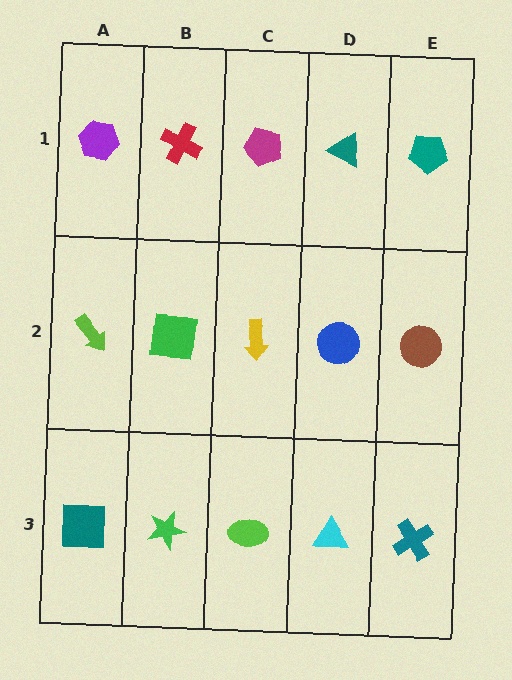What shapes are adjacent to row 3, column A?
A lime arrow (row 2, column A), a green star (row 3, column B).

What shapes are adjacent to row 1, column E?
A brown circle (row 2, column E), a teal triangle (row 1, column D).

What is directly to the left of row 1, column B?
A purple hexagon.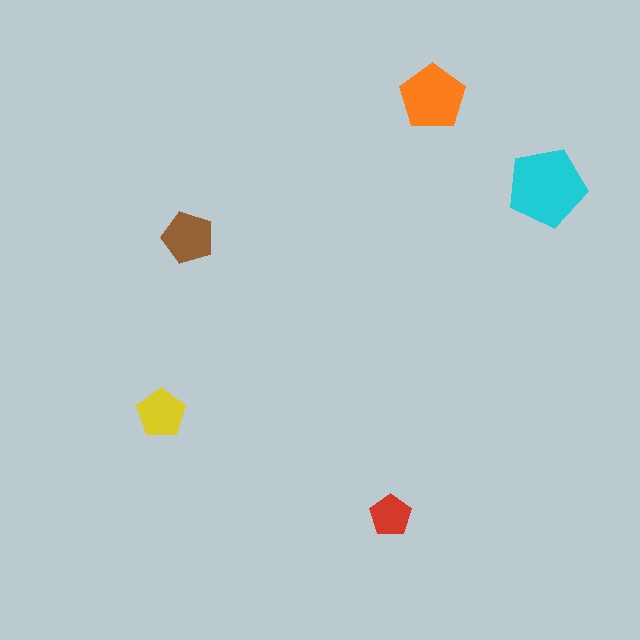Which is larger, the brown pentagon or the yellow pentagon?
The brown one.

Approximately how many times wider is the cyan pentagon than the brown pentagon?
About 1.5 times wider.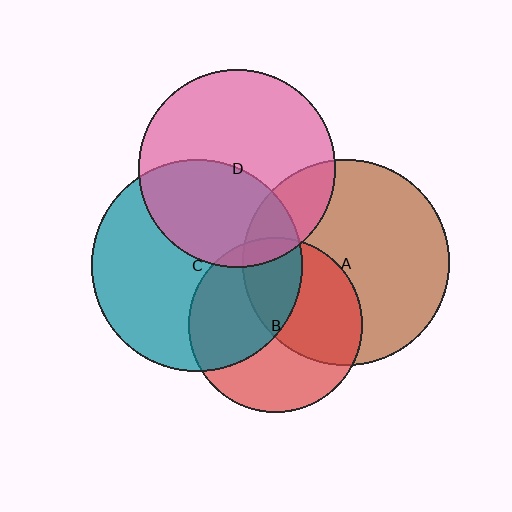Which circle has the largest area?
Circle C (teal).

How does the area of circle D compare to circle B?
Approximately 1.3 times.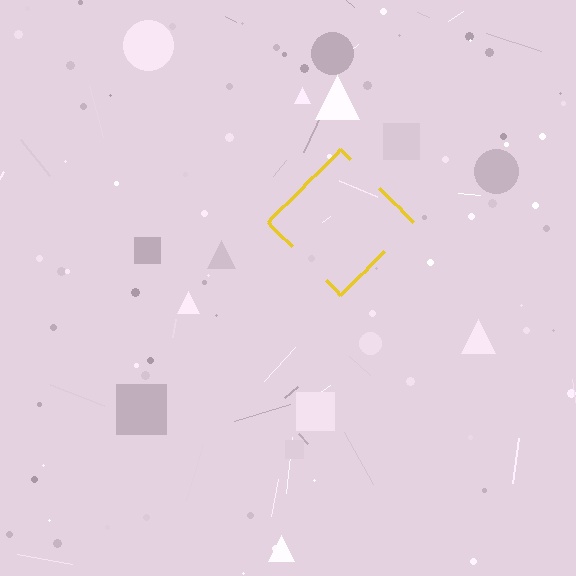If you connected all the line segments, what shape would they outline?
They would outline a diamond.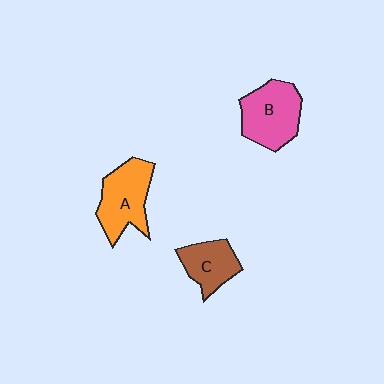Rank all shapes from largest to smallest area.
From largest to smallest: B (pink), A (orange), C (brown).